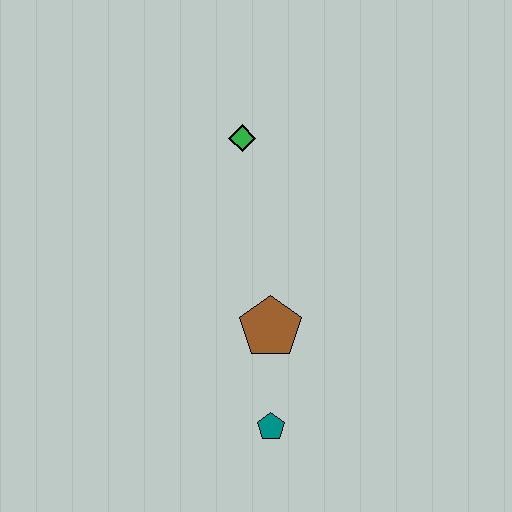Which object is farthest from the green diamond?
The teal pentagon is farthest from the green diamond.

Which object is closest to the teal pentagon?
The brown pentagon is closest to the teal pentagon.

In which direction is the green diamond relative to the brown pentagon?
The green diamond is above the brown pentagon.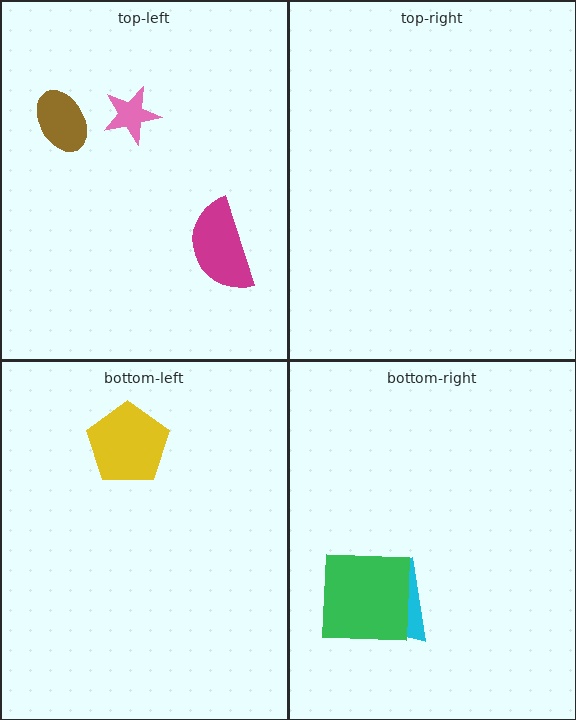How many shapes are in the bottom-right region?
2.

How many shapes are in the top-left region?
3.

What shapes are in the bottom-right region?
The cyan trapezoid, the green square.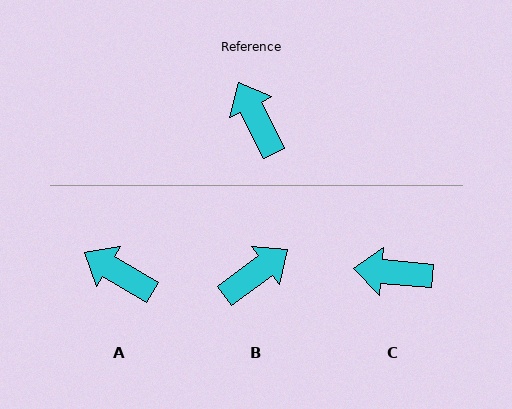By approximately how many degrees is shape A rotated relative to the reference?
Approximately 33 degrees counter-clockwise.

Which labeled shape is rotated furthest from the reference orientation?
B, about 80 degrees away.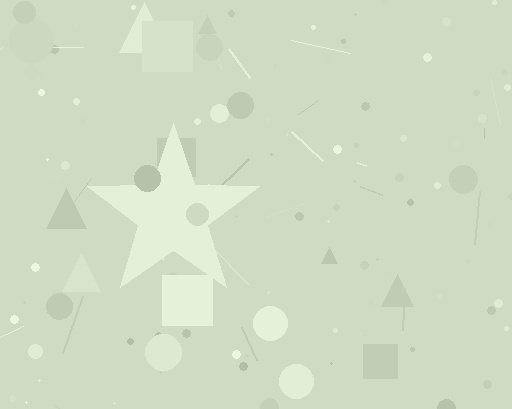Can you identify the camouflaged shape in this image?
The camouflaged shape is a star.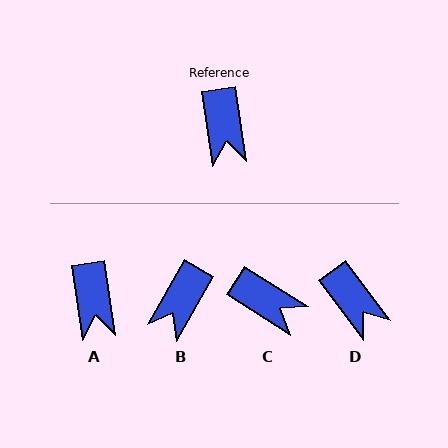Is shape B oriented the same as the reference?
No, it is off by about 39 degrees.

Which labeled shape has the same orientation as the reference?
A.